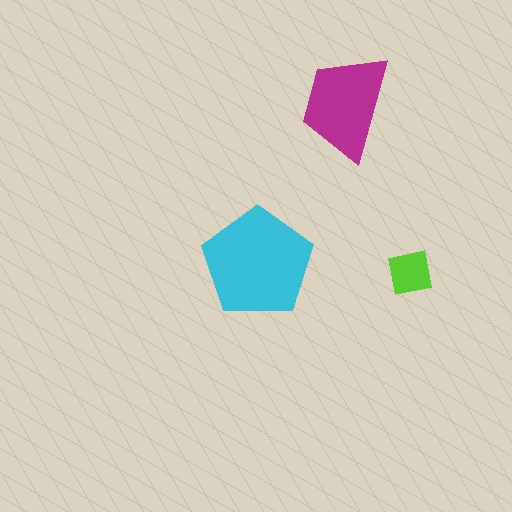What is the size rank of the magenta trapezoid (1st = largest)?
2nd.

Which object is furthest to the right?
The lime square is rightmost.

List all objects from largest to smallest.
The cyan pentagon, the magenta trapezoid, the lime square.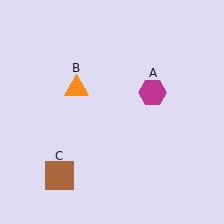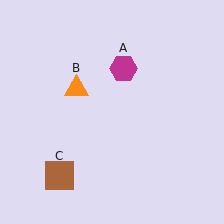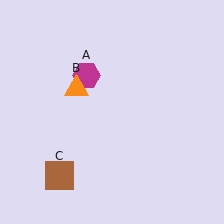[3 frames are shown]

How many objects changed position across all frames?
1 object changed position: magenta hexagon (object A).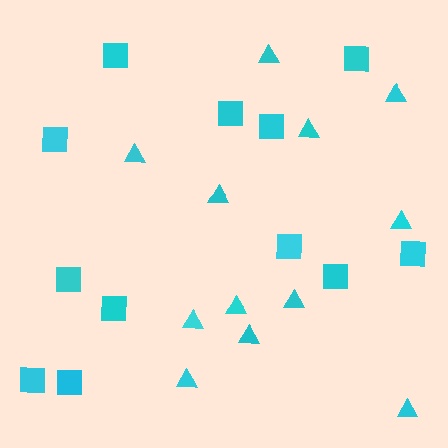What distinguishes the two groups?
There are 2 groups: one group of triangles (12) and one group of squares (12).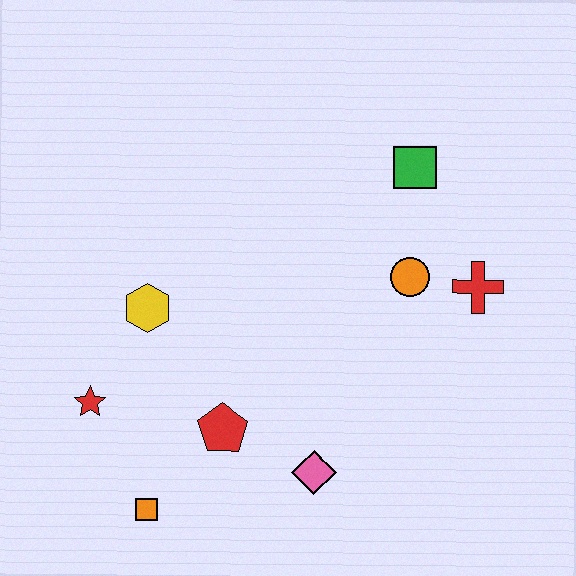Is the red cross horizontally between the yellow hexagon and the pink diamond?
No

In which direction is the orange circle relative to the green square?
The orange circle is below the green square.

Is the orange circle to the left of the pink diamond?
No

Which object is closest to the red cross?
The orange circle is closest to the red cross.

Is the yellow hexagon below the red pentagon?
No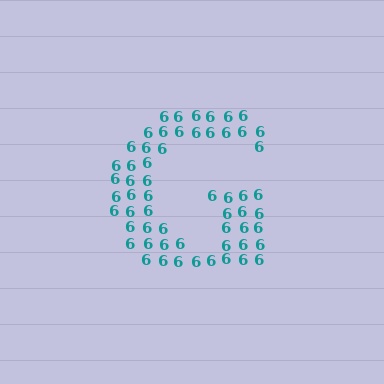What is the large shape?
The large shape is the letter G.